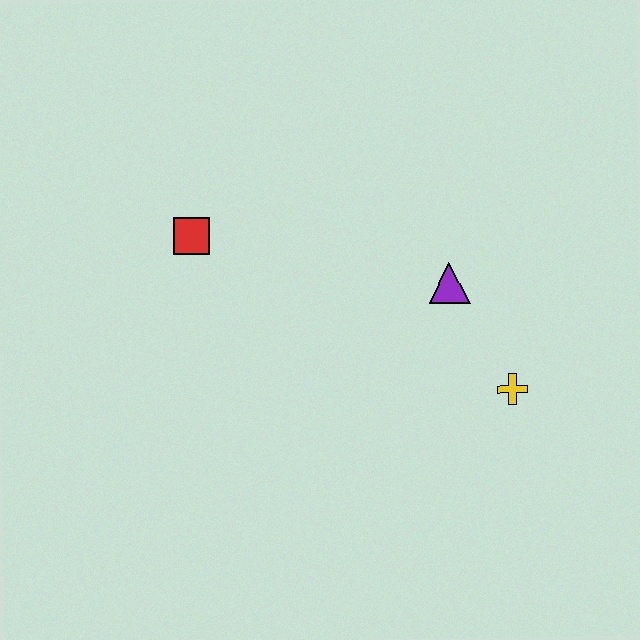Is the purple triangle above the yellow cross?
Yes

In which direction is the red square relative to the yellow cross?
The red square is to the left of the yellow cross.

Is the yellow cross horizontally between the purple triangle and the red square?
No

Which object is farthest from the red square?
The yellow cross is farthest from the red square.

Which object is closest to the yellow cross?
The purple triangle is closest to the yellow cross.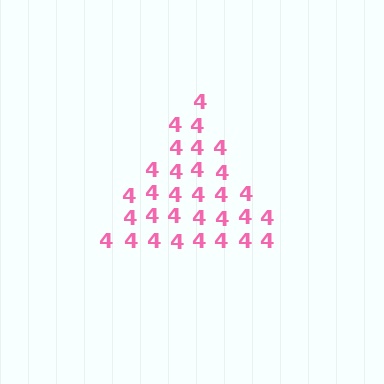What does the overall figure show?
The overall figure shows a triangle.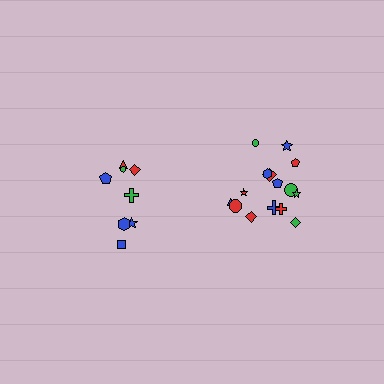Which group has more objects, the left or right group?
The right group.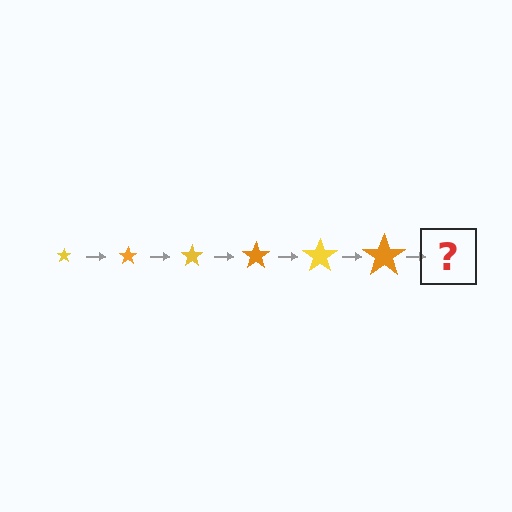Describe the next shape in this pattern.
It should be a yellow star, larger than the previous one.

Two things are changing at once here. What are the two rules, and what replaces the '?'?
The two rules are that the star grows larger each step and the color cycles through yellow and orange. The '?' should be a yellow star, larger than the previous one.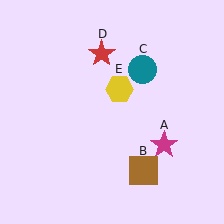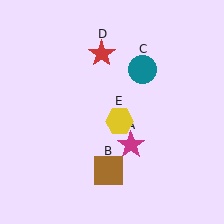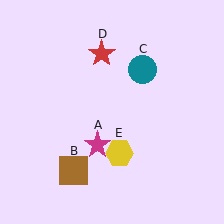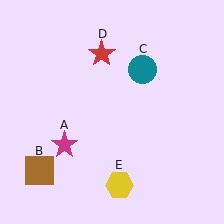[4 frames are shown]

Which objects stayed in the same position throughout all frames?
Teal circle (object C) and red star (object D) remained stationary.